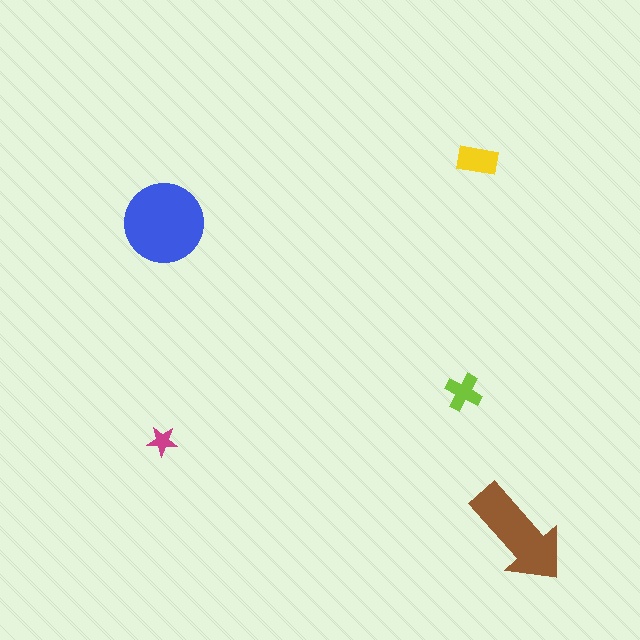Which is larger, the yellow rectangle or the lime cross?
The yellow rectangle.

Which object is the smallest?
The magenta star.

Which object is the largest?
The blue circle.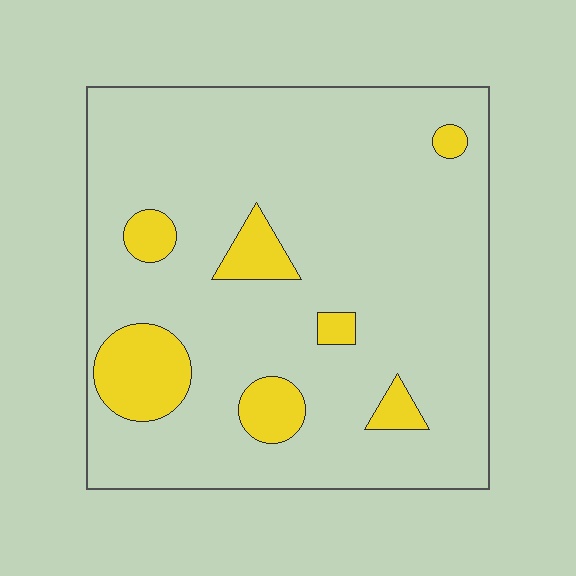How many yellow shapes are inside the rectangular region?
7.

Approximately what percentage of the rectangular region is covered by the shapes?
Approximately 15%.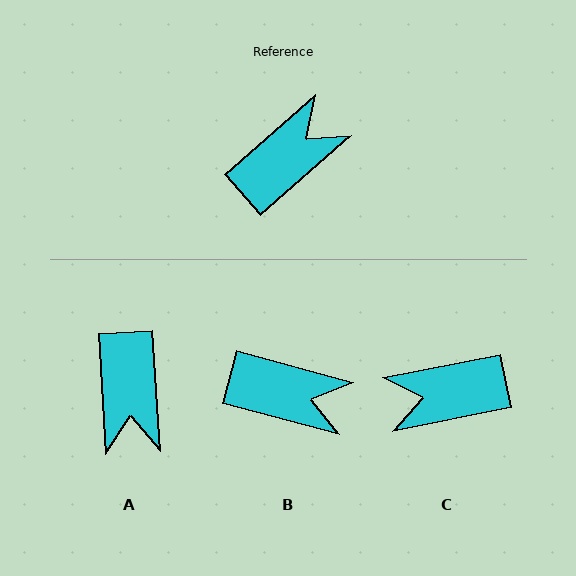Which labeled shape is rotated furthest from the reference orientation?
C, about 150 degrees away.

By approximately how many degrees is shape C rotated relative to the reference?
Approximately 150 degrees counter-clockwise.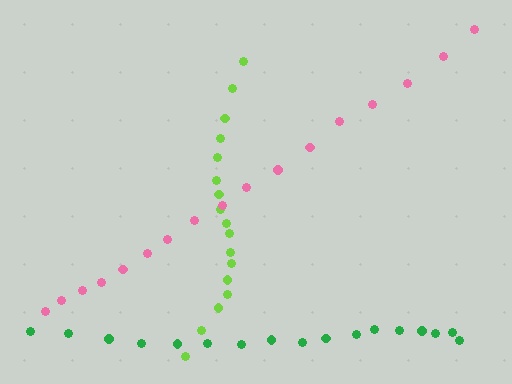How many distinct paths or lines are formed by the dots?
There are 3 distinct paths.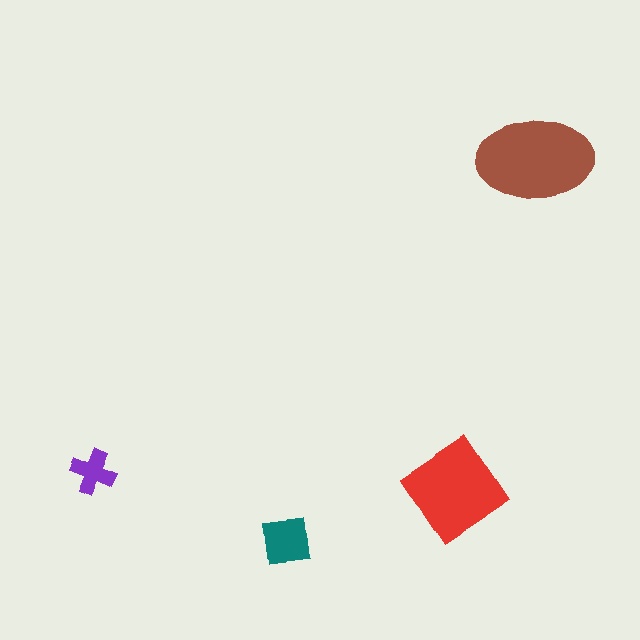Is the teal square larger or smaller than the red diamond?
Smaller.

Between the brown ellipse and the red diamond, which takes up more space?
The brown ellipse.